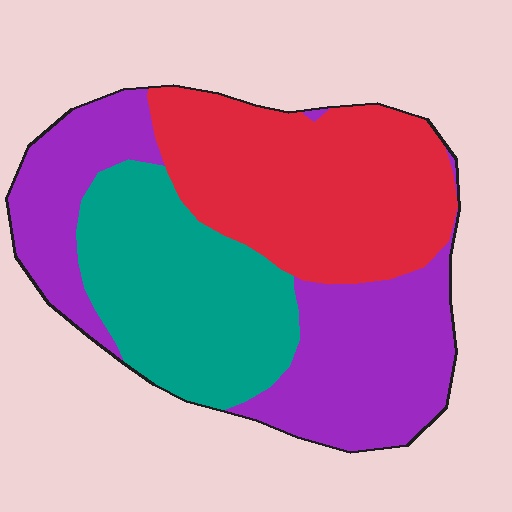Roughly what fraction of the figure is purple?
Purple takes up about three eighths (3/8) of the figure.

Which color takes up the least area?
Teal, at roughly 30%.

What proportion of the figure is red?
Red covers roughly 35% of the figure.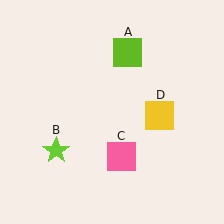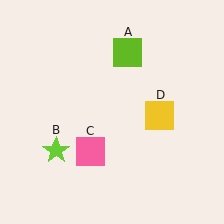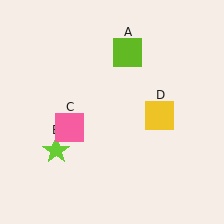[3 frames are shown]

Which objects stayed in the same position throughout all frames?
Lime square (object A) and lime star (object B) and yellow square (object D) remained stationary.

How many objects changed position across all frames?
1 object changed position: pink square (object C).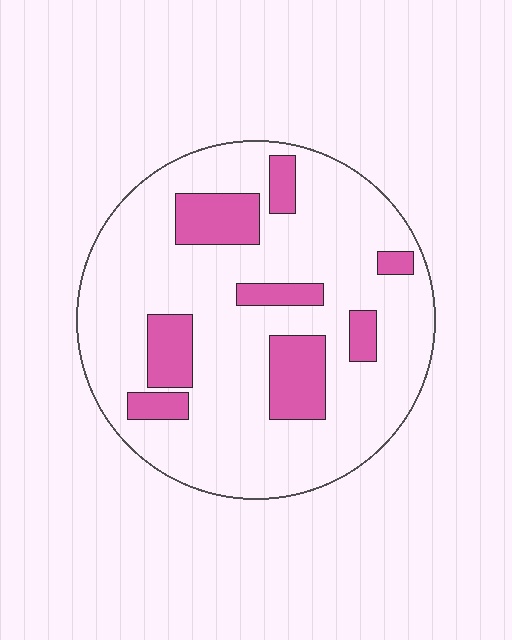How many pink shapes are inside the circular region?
8.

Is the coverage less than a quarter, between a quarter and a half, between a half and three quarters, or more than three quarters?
Less than a quarter.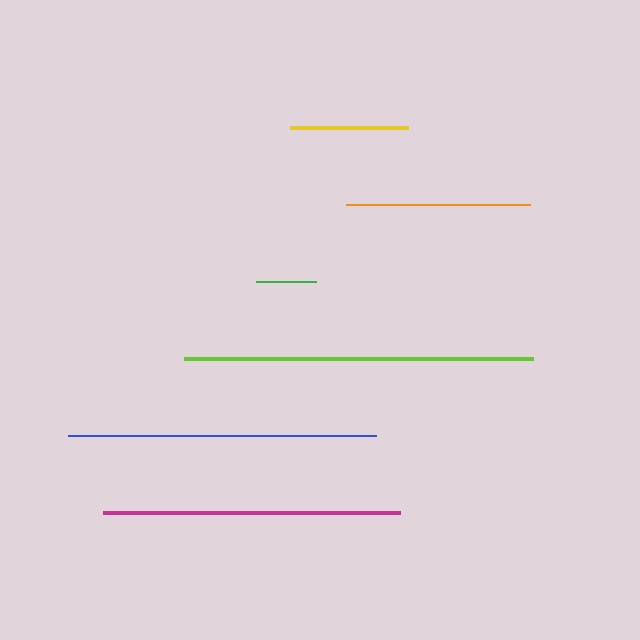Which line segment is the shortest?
The green line is the shortest at approximately 61 pixels.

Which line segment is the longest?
The lime line is the longest at approximately 349 pixels.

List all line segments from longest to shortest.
From longest to shortest: lime, blue, magenta, orange, yellow, green.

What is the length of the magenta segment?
The magenta segment is approximately 297 pixels long.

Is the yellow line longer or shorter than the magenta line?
The magenta line is longer than the yellow line.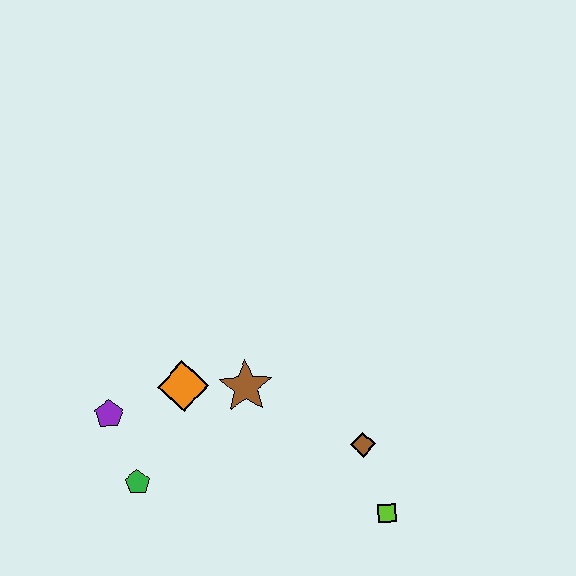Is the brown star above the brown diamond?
Yes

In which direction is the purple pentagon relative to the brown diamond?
The purple pentagon is to the left of the brown diamond.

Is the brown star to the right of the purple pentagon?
Yes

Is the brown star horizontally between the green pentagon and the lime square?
Yes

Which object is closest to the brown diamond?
The lime square is closest to the brown diamond.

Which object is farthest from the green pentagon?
The lime square is farthest from the green pentagon.